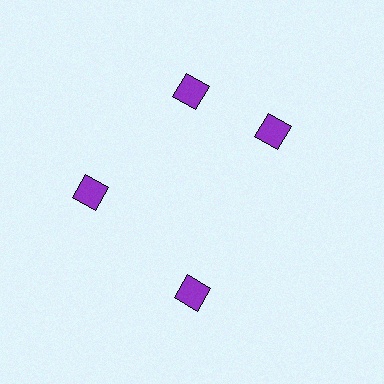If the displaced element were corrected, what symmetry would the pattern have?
It would have 4-fold rotational symmetry — the pattern would map onto itself every 90 degrees.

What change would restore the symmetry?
The symmetry would be restored by rotating it back into even spacing with its neighbors so that all 4 diamonds sit at equal angles and equal distance from the center.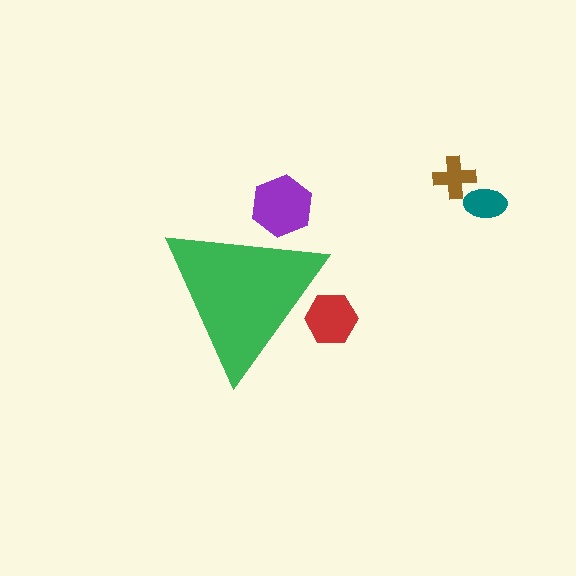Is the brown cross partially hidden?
No, the brown cross is fully visible.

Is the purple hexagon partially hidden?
Yes, the purple hexagon is partially hidden behind the green triangle.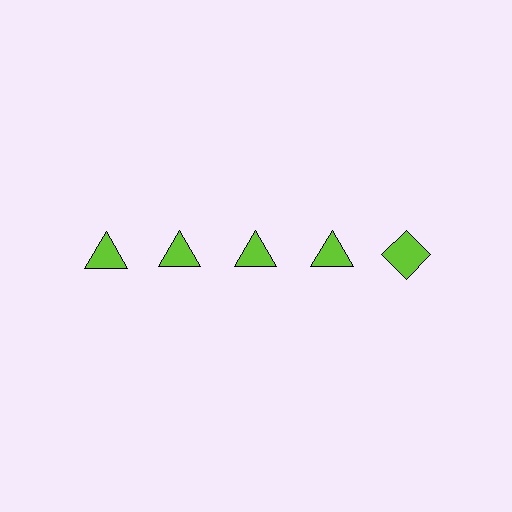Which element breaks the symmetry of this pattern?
The lime diamond in the top row, rightmost column breaks the symmetry. All other shapes are lime triangles.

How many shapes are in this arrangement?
There are 5 shapes arranged in a grid pattern.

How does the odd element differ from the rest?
It has a different shape: diamond instead of triangle.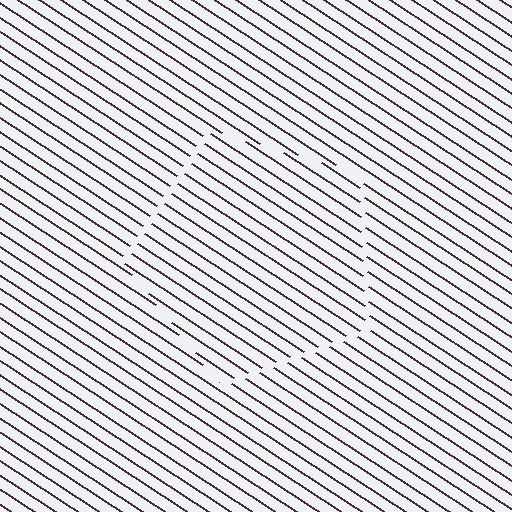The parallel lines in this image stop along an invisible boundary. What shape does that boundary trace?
An illusory pentagon. The interior of the shape contains the same grating, shifted by half a period — the contour is defined by the phase discontinuity where line-ends from the inner and outer gratings abut.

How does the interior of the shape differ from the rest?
The interior of the shape contains the same grating, shifted by half a period — the contour is defined by the phase discontinuity where line-ends from the inner and outer gratings abut.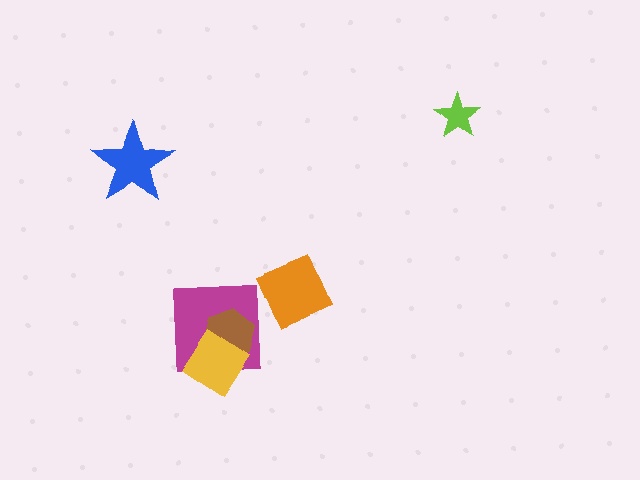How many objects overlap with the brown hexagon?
2 objects overlap with the brown hexagon.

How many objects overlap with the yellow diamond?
2 objects overlap with the yellow diamond.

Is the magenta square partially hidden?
Yes, it is partially covered by another shape.